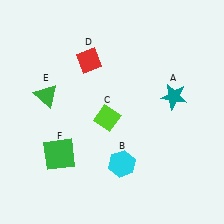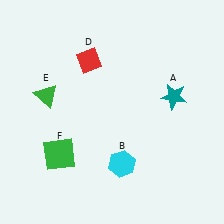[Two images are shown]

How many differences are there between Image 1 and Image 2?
There is 1 difference between the two images.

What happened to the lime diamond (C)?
The lime diamond (C) was removed in Image 2. It was in the bottom-left area of Image 1.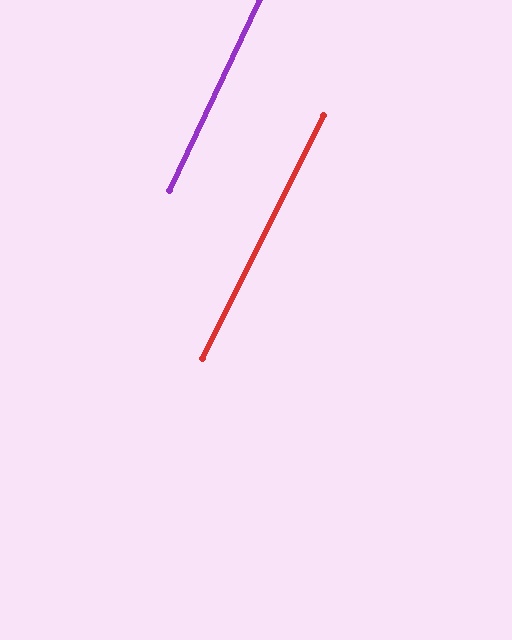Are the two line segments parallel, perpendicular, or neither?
Parallel — their directions differ by only 1.6°.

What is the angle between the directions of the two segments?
Approximately 2 degrees.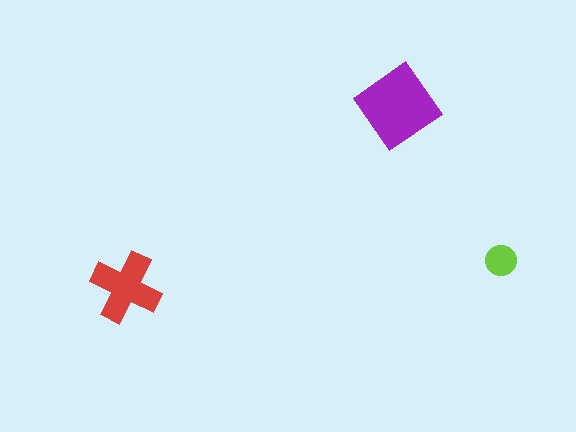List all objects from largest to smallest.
The purple diamond, the red cross, the lime circle.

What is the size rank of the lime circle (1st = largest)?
3rd.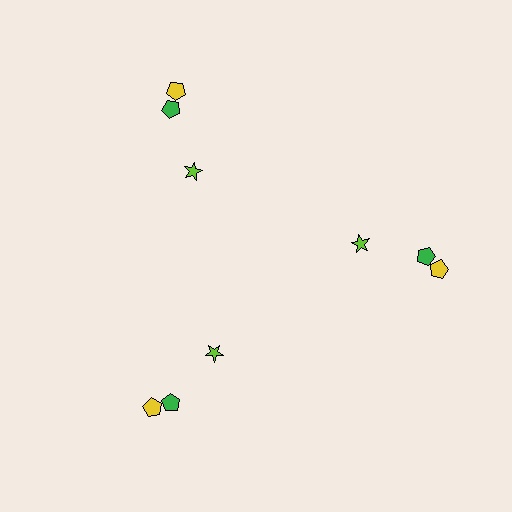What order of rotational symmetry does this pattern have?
This pattern has 3-fold rotational symmetry.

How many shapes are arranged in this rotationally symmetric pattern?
There are 9 shapes, arranged in 3 groups of 3.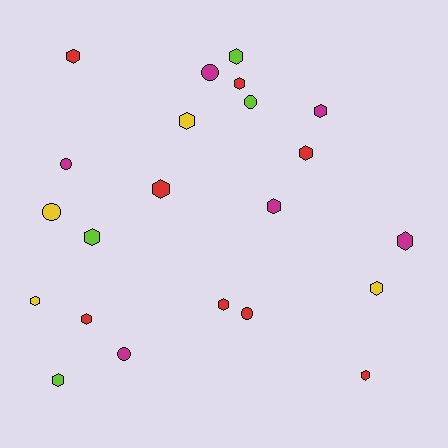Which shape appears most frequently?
Hexagon, with 16 objects.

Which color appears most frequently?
Red, with 8 objects.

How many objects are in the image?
There are 22 objects.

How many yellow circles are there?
There is 1 yellow circle.